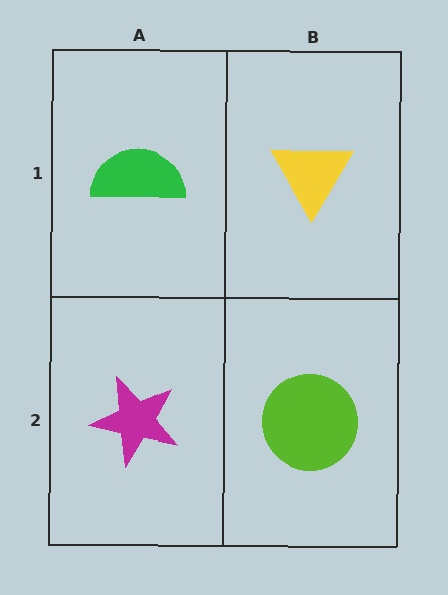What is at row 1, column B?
A yellow triangle.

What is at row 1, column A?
A green semicircle.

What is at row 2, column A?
A magenta star.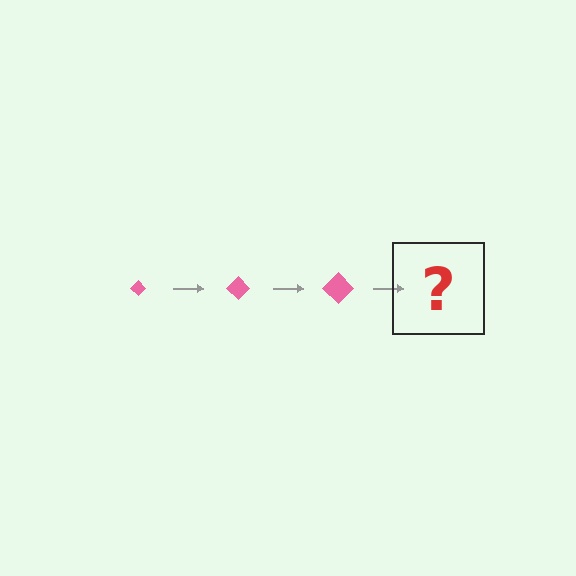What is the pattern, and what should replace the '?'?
The pattern is that the diamond gets progressively larger each step. The '?' should be a pink diamond, larger than the previous one.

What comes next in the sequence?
The next element should be a pink diamond, larger than the previous one.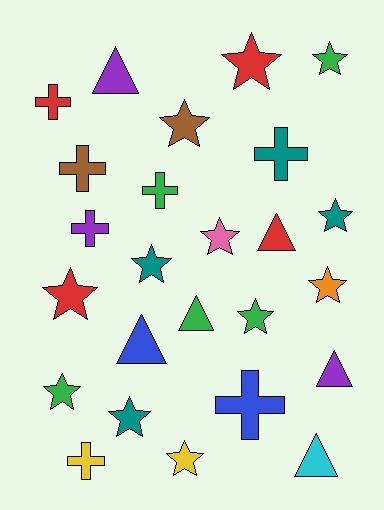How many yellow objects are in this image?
There are 2 yellow objects.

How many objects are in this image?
There are 25 objects.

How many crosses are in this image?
There are 7 crosses.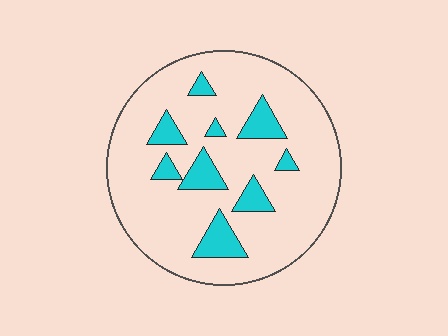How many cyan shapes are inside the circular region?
9.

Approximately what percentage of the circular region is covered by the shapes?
Approximately 15%.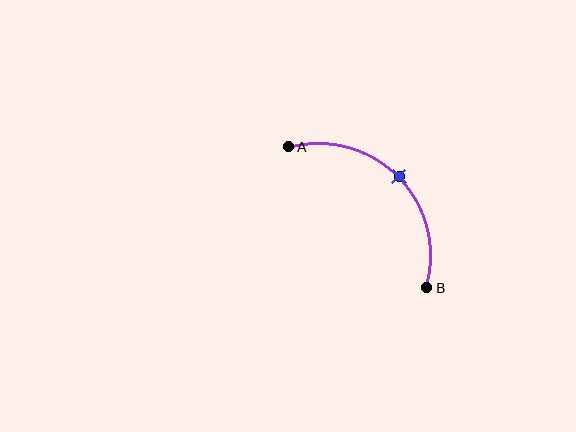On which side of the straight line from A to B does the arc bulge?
The arc bulges above and to the right of the straight line connecting A and B.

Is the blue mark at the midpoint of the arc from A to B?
Yes. The blue mark lies on the arc at equal arc-length from both A and B — it is the arc midpoint.